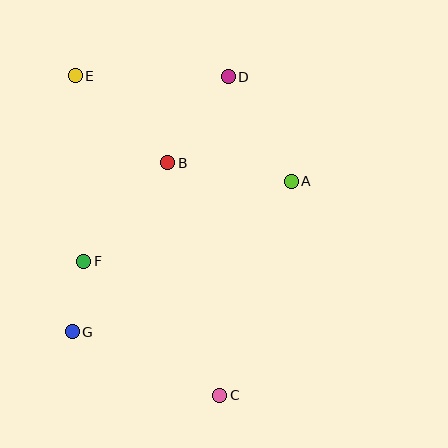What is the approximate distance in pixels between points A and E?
The distance between A and E is approximately 240 pixels.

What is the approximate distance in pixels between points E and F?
The distance between E and F is approximately 186 pixels.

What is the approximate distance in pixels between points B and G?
The distance between B and G is approximately 194 pixels.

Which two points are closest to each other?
Points F and G are closest to each other.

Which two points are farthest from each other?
Points C and E are farthest from each other.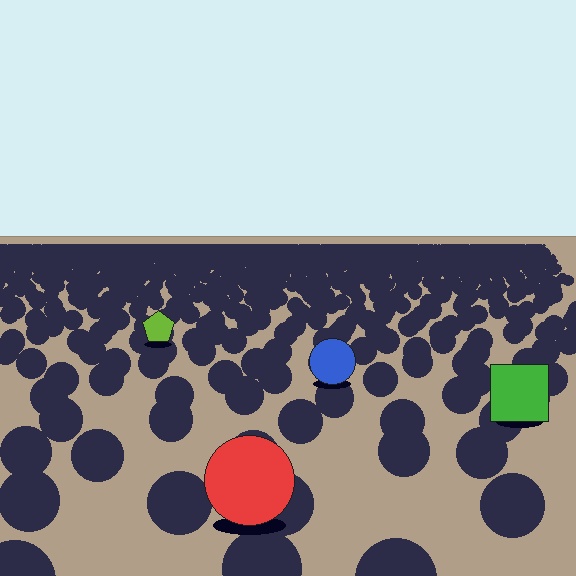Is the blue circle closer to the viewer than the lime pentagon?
Yes. The blue circle is closer — you can tell from the texture gradient: the ground texture is coarser near it.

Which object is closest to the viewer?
The red circle is closest. The texture marks near it are larger and more spread out.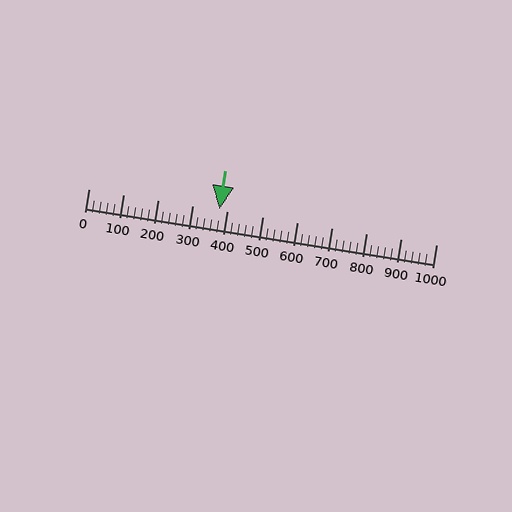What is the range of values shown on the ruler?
The ruler shows values from 0 to 1000.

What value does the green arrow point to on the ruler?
The green arrow points to approximately 376.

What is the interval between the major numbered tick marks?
The major tick marks are spaced 100 units apart.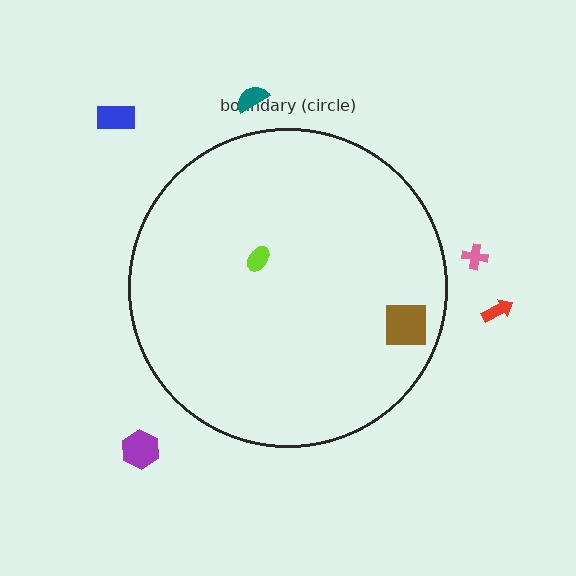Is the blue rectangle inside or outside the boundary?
Outside.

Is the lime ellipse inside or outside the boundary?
Inside.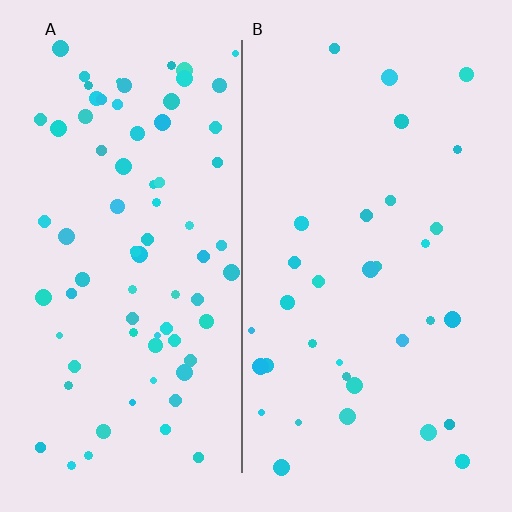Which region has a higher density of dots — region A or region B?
A (the left).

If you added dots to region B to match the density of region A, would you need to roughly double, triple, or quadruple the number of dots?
Approximately double.